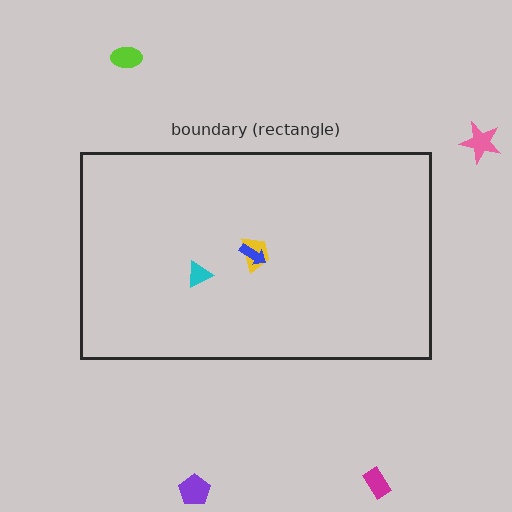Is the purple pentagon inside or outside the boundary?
Outside.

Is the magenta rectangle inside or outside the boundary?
Outside.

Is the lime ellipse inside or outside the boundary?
Outside.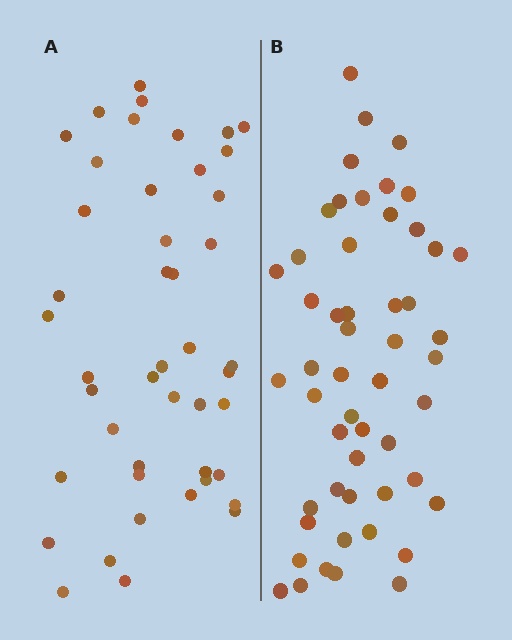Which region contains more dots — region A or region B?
Region B (the right region) has more dots.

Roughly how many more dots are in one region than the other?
Region B has roughly 8 or so more dots than region A.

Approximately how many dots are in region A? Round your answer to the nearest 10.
About 40 dots. (The exact count is 45, which rounds to 40.)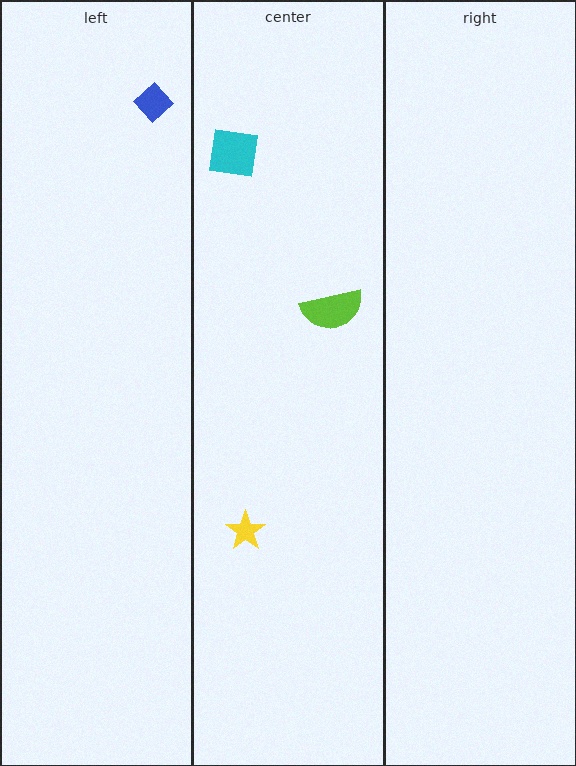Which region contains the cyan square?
The center region.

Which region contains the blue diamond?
The left region.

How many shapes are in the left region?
1.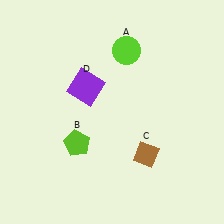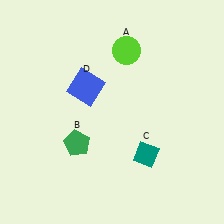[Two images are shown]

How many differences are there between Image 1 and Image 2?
There are 3 differences between the two images.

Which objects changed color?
B changed from lime to green. C changed from brown to teal. D changed from purple to blue.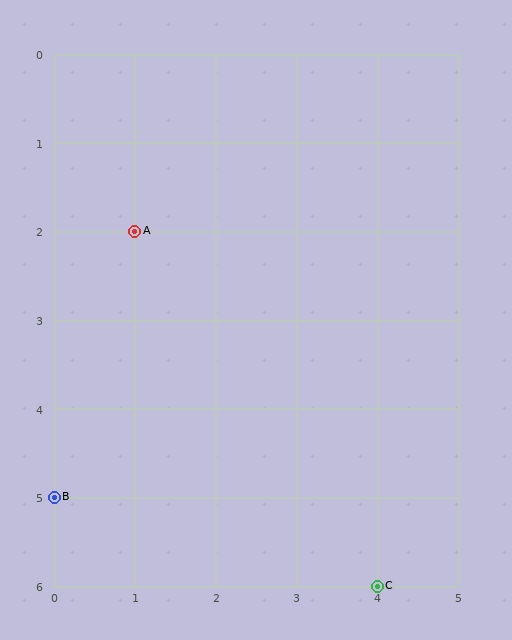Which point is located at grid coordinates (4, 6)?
Point C is at (4, 6).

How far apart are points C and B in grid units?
Points C and B are 4 columns and 1 row apart (about 4.1 grid units diagonally).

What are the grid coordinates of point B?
Point B is at grid coordinates (0, 5).